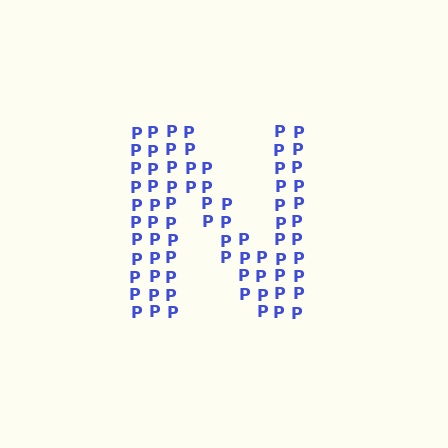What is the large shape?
The large shape is the letter N.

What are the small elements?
The small elements are letter P's.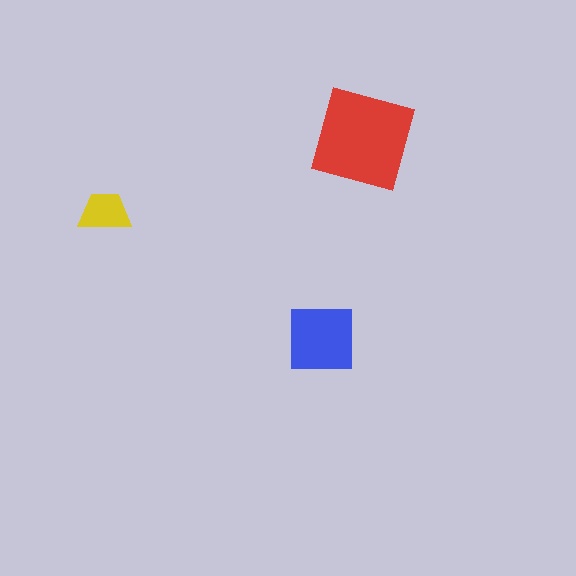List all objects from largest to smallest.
The red diamond, the blue square, the yellow trapezoid.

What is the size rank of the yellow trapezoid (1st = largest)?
3rd.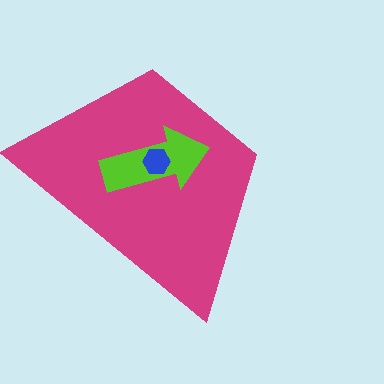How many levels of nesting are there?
3.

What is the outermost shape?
The magenta trapezoid.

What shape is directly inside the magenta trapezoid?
The lime arrow.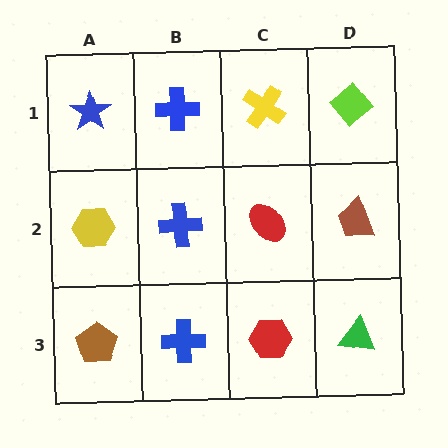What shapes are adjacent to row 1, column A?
A yellow hexagon (row 2, column A), a blue cross (row 1, column B).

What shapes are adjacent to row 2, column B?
A blue cross (row 1, column B), a blue cross (row 3, column B), a yellow hexagon (row 2, column A), a red ellipse (row 2, column C).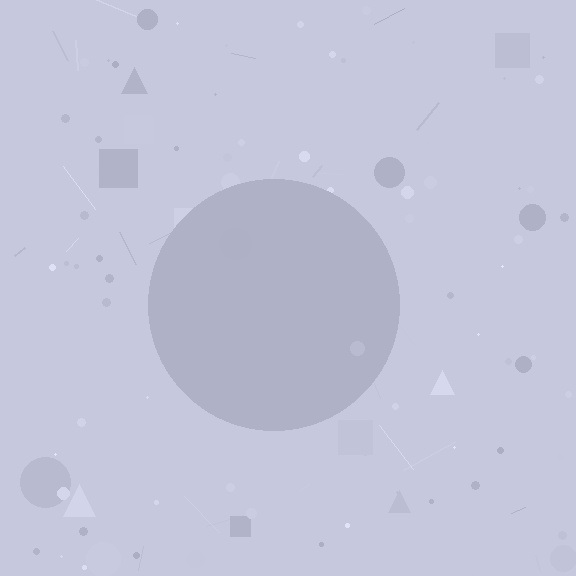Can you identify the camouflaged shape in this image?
The camouflaged shape is a circle.